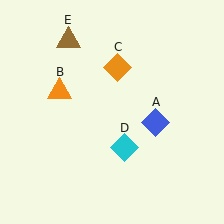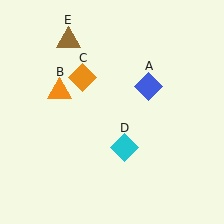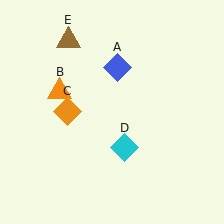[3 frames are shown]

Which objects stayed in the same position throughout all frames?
Orange triangle (object B) and cyan diamond (object D) and brown triangle (object E) remained stationary.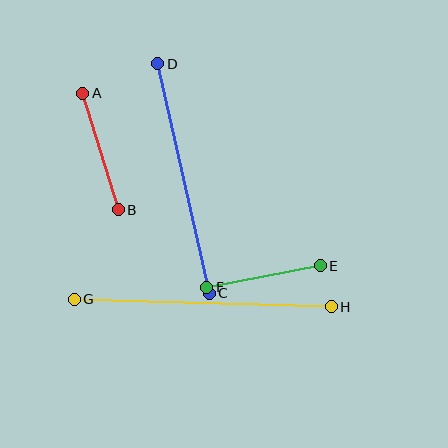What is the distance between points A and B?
The distance is approximately 122 pixels.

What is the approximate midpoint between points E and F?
The midpoint is at approximately (264, 276) pixels.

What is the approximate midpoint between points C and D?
The midpoint is at approximately (183, 178) pixels.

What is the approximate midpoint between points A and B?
The midpoint is at approximately (100, 152) pixels.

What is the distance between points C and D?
The distance is approximately 235 pixels.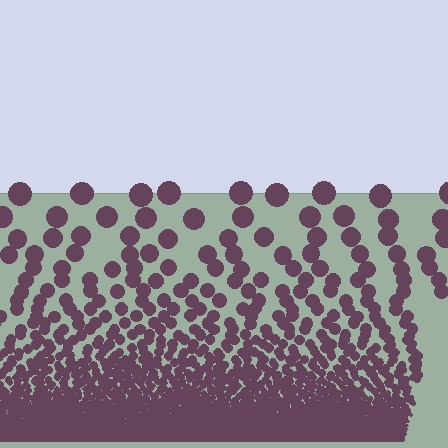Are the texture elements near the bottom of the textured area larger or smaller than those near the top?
Smaller. The gradient is inverted — elements near the bottom are smaller and denser.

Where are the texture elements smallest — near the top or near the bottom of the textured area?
Near the bottom.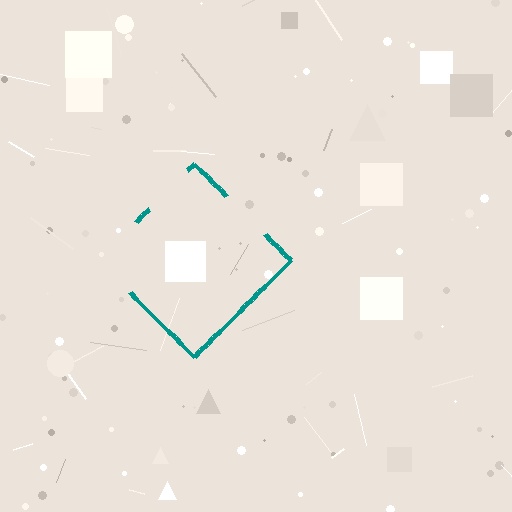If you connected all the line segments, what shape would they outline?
They would outline a diamond.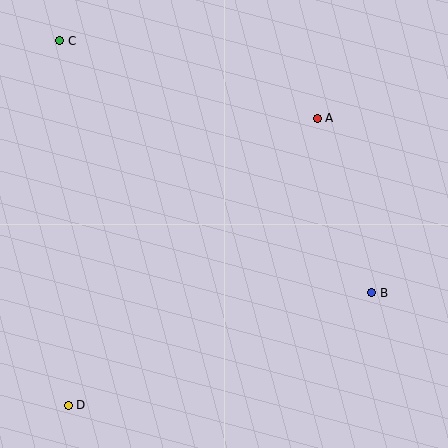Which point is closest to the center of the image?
Point A at (317, 118) is closest to the center.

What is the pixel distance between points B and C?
The distance between B and C is 401 pixels.